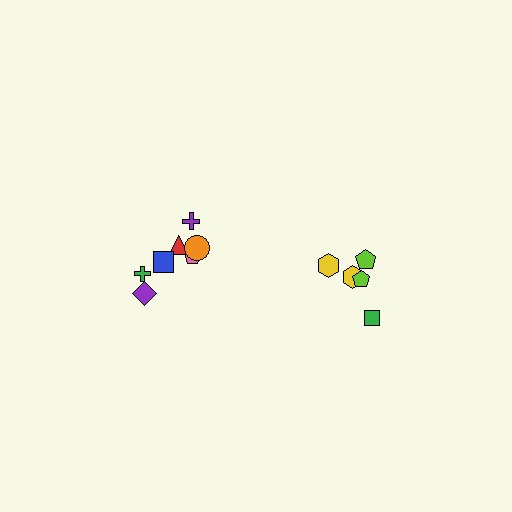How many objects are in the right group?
There are 5 objects.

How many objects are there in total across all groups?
There are 12 objects.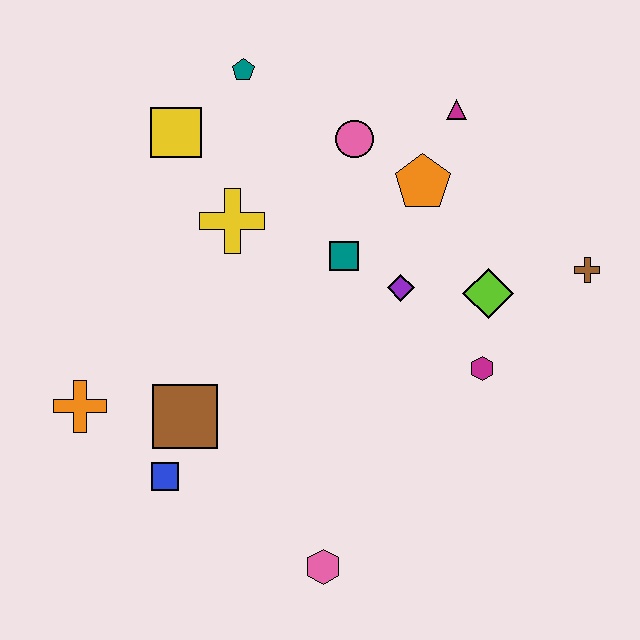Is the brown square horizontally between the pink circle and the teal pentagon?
No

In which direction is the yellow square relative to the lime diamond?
The yellow square is to the left of the lime diamond.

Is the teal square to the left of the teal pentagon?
No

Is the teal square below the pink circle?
Yes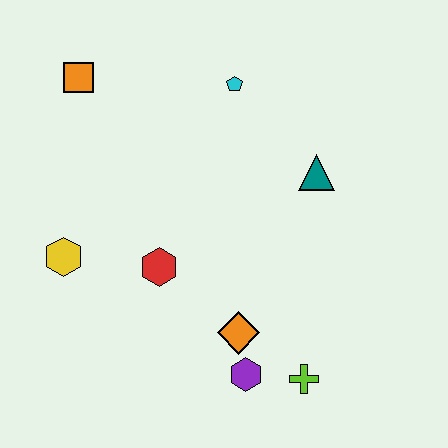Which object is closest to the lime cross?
The purple hexagon is closest to the lime cross.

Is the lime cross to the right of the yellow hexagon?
Yes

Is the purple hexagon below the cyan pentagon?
Yes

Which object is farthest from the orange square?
The lime cross is farthest from the orange square.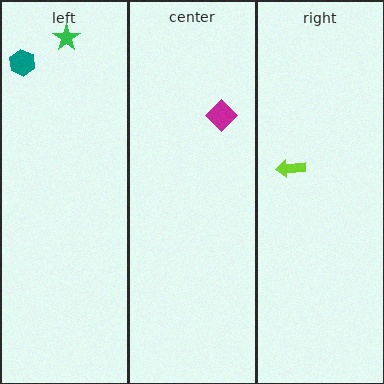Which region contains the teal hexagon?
The left region.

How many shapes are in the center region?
1.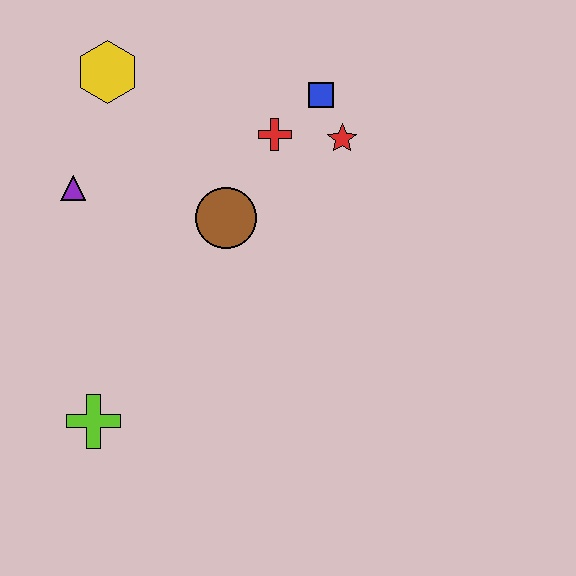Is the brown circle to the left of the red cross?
Yes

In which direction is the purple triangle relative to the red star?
The purple triangle is to the left of the red star.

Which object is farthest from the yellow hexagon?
The lime cross is farthest from the yellow hexagon.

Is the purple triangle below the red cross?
Yes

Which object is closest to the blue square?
The red star is closest to the blue square.